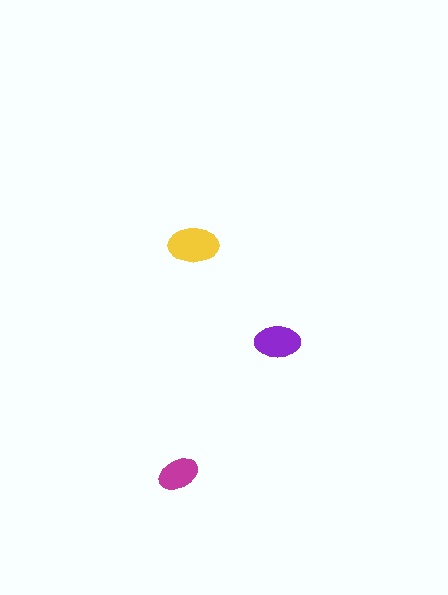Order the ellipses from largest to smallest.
the yellow one, the purple one, the magenta one.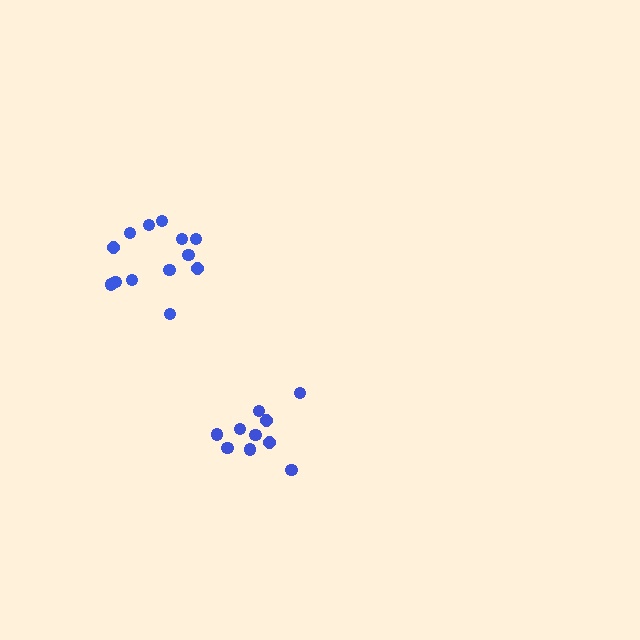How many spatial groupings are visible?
There are 2 spatial groupings.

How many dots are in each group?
Group 1: 13 dots, Group 2: 10 dots (23 total).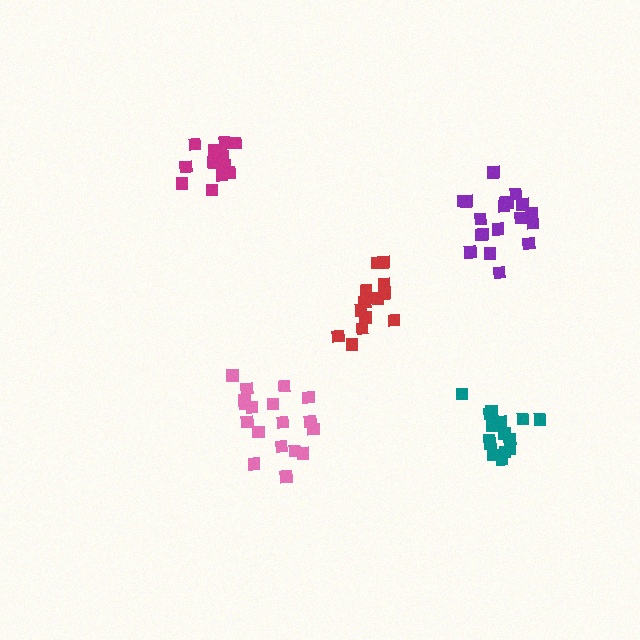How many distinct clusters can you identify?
There are 5 distinct clusters.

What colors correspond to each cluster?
The clusters are colored: purple, teal, magenta, pink, red.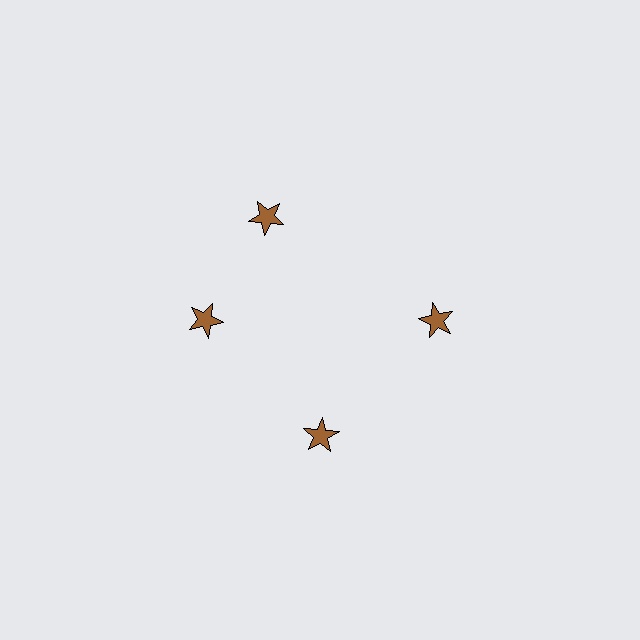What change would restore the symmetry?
The symmetry would be restored by rotating it back into even spacing with its neighbors so that all 4 stars sit at equal angles and equal distance from the center.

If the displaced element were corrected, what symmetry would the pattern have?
It would have 4-fold rotational symmetry — the pattern would map onto itself every 90 degrees.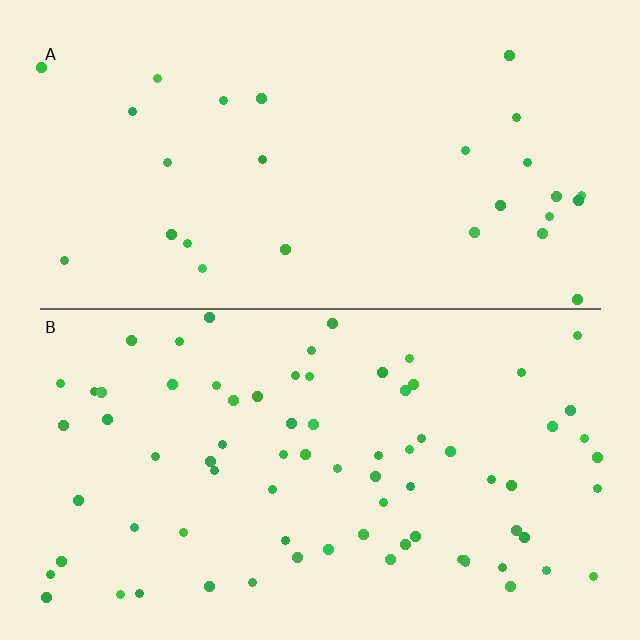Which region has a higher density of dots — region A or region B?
B (the bottom).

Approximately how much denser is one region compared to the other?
Approximately 2.8× — region B over region A.